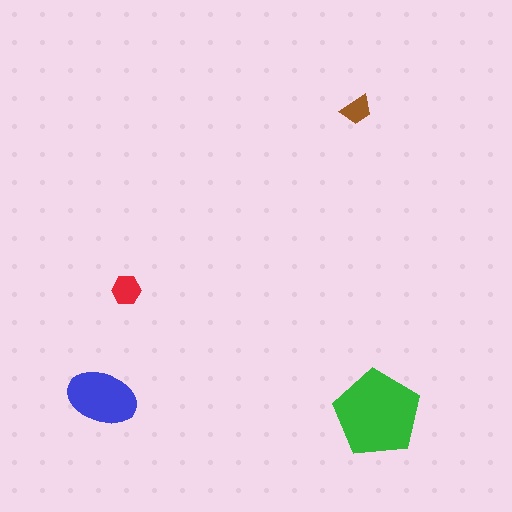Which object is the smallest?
The brown trapezoid.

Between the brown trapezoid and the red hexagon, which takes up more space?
The red hexagon.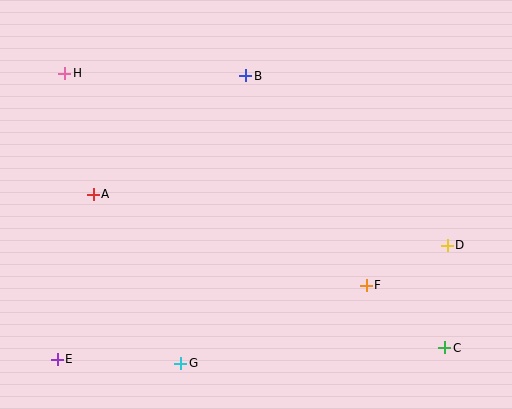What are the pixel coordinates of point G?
Point G is at (181, 363).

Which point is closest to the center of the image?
Point B at (246, 76) is closest to the center.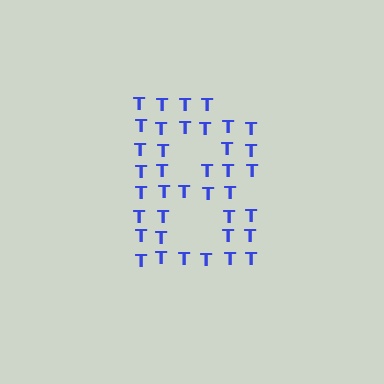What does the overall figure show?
The overall figure shows the letter B.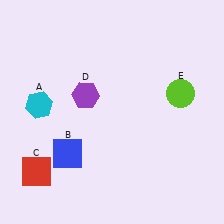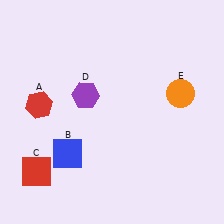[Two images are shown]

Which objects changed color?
A changed from cyan to red. E changed from lime to orange.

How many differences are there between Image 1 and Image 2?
There are 2 differences between the two images.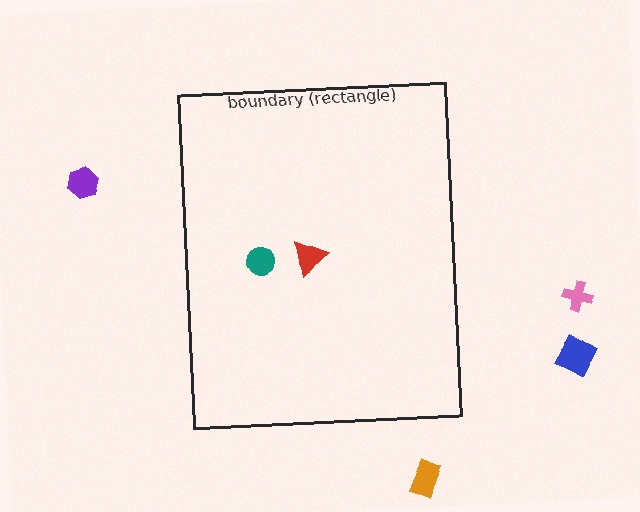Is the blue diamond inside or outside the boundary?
Outside.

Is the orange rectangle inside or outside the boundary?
Outside.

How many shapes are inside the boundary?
2 inside, 4 outside.